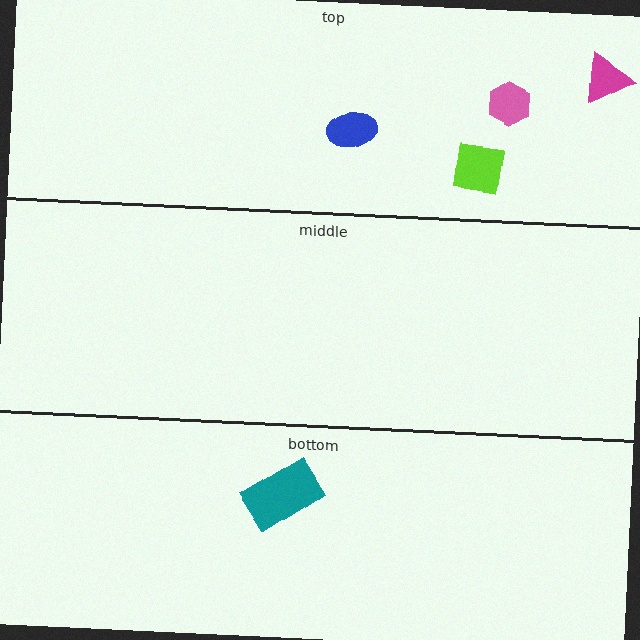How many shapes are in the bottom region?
1.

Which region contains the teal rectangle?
The bottom region.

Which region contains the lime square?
The top region.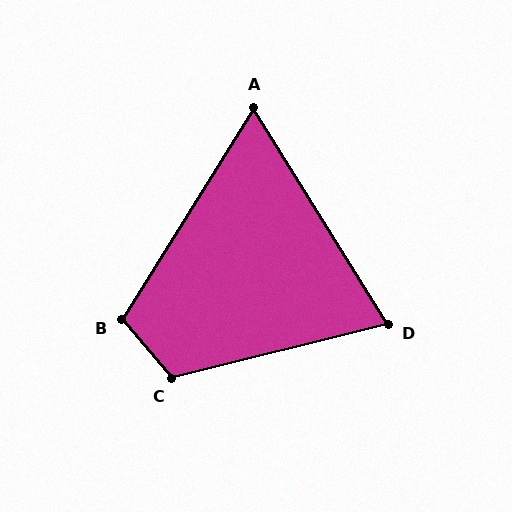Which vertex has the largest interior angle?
C, at approximately 116 degrees.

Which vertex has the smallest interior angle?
A, at approximately 64 degrees.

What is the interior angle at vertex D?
Approximately 72 degrees (acute).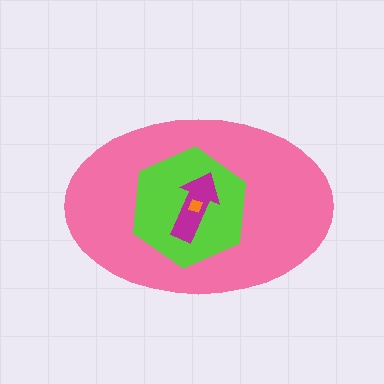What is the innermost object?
The orange diamond.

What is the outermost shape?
The pink ellipse.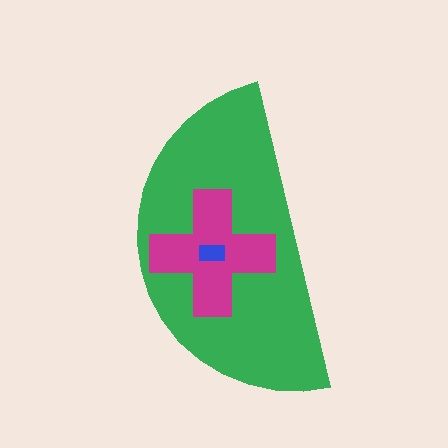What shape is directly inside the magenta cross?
The blue rectangle.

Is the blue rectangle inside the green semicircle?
Yes.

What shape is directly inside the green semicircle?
The magenta cross.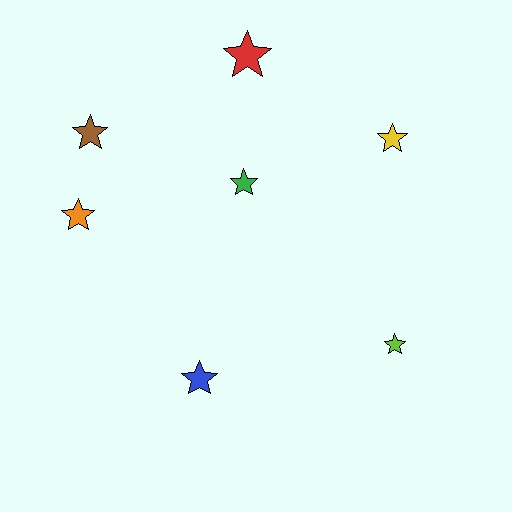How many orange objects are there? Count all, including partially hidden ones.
There is 1 orange object.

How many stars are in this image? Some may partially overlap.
There are 7 stars.